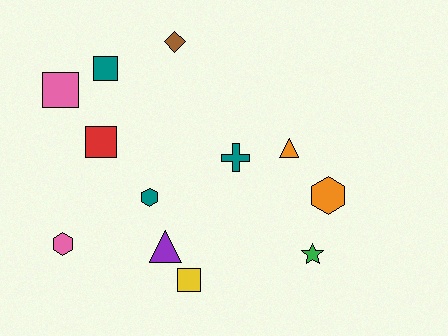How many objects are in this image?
There are 12 objects.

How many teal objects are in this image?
There are 3 teal objects.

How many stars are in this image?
There is 1 star.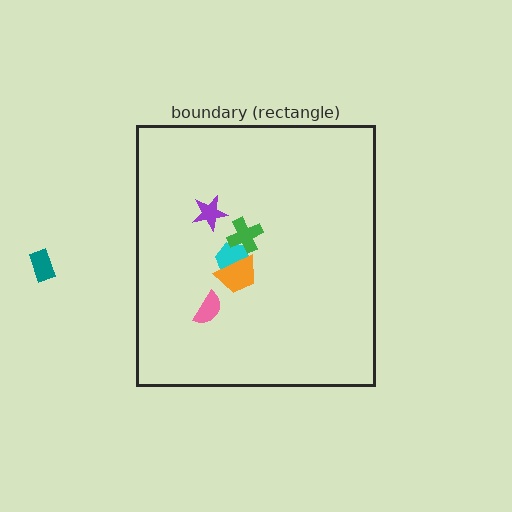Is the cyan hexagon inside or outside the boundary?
Inside.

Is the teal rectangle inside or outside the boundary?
Outside.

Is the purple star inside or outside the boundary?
Inside.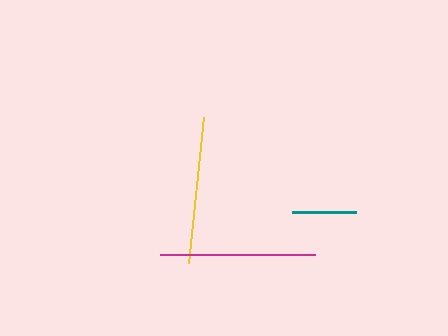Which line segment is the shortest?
The teal line is the shortest at approximately 63 pixels.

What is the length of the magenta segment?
The magenta segment is approximately 155 pixels long.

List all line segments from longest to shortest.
From longest to shortest: magenta, yellow, teal.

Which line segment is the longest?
The magenta line is the longest at approximately 155 pixels.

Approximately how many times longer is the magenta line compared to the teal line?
The magenta line is approximately 2.5 times the length of the teal line.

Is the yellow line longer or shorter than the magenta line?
The magenta line is longer than the yellow line.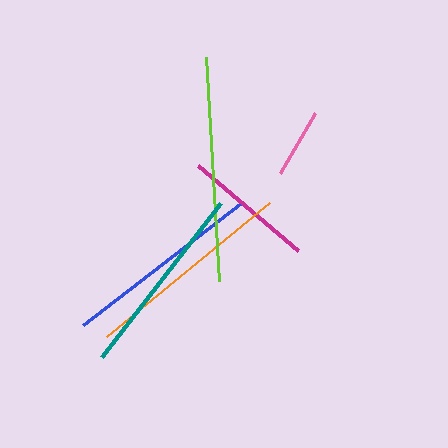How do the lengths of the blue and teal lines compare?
The blue and teal lines are approximately the same length.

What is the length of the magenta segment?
The magenta segment is approximately 131 pixels long.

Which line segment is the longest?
The lime line is the longest at approximately 224 pixels.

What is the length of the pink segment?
The pink segment is approximately 69 pixels long.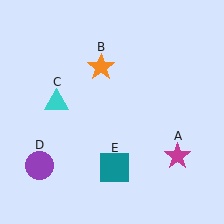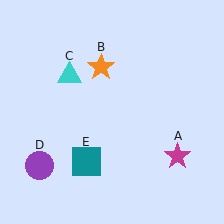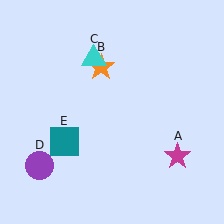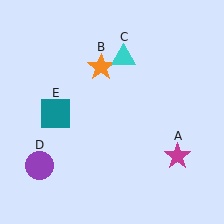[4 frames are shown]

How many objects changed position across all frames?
2 objects changed position: cyan triangle (object C), teal square (object E).